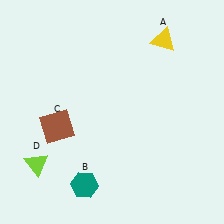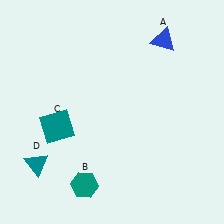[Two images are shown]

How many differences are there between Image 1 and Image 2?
There are 3 differences between the two images.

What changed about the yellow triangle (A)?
In Image 1, A is yellow. In Image 2, it changed to blue.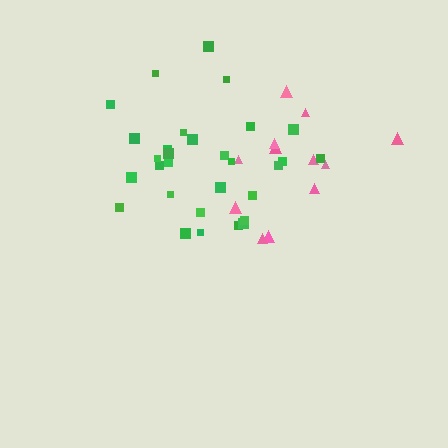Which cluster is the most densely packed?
Green.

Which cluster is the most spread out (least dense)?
Pink.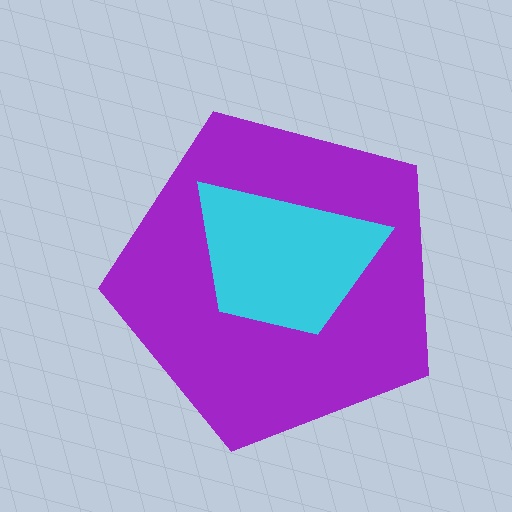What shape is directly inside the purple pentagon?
The cyan trapezoid.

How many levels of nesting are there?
2.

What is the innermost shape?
The cyan trapezoid.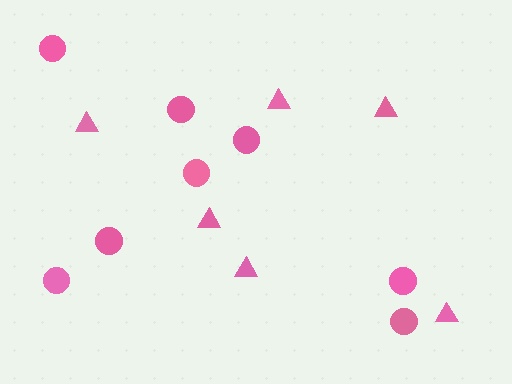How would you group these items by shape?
There are 2 groups: one group of circles (8) and one group of triangles (6).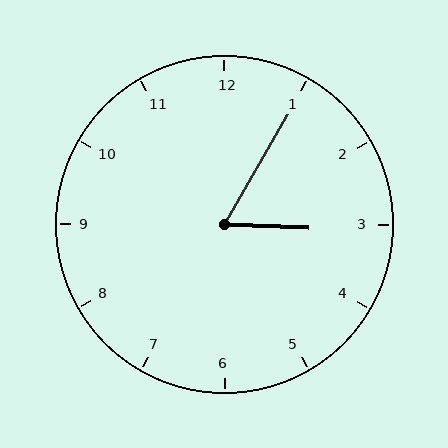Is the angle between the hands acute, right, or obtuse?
It is acute.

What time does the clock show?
3:05.